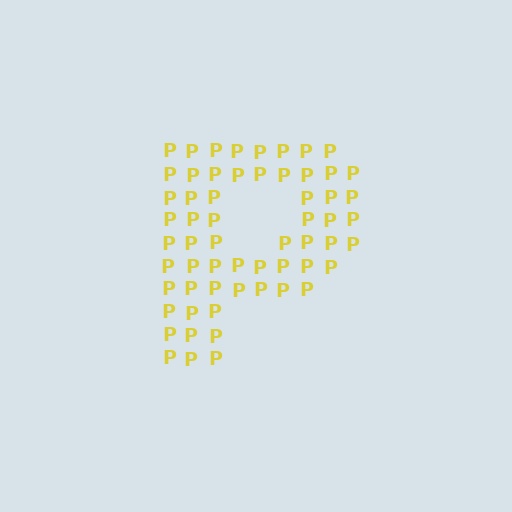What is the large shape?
The large shape is the letter P.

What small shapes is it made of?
It is made of small letter P's.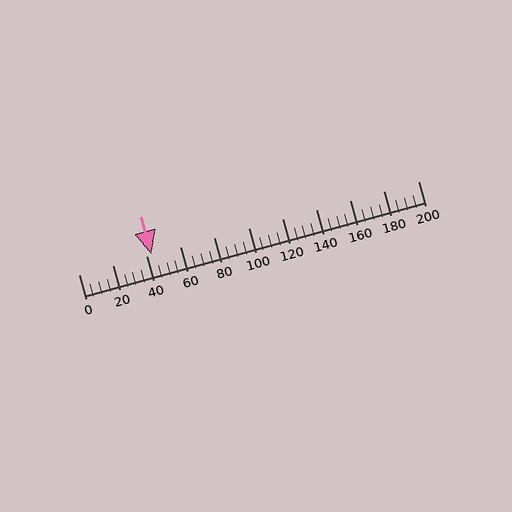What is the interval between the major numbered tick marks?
The major tick marks are spaced 20 units apart.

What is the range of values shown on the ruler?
The ruler shows values from 0 to 200.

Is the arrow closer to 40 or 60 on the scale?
The arrow is closer to 40.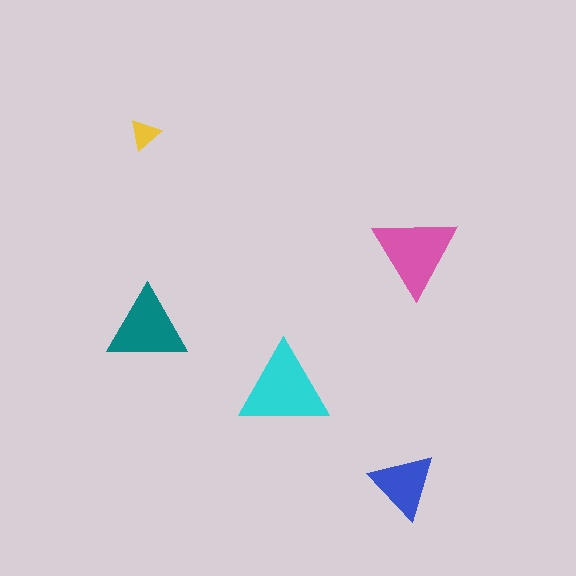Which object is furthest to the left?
The yellow triangle is leftmost.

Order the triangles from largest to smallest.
the cyan one, the pink one, the teal one, the blue one, the yellow one.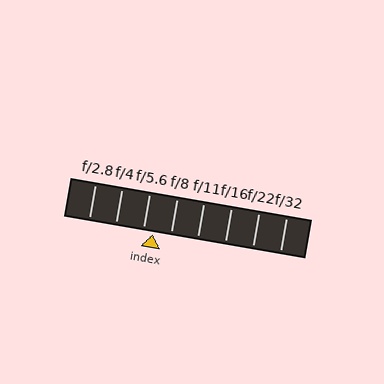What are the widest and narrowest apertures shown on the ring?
The widest aperture shown is f/2.8 and the narrowest is f/32.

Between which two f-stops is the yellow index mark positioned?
The index mark is between f/5.6 and f/8.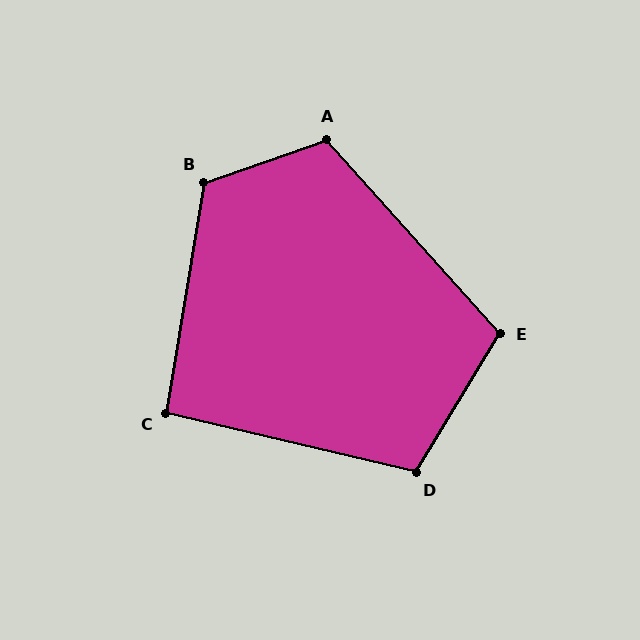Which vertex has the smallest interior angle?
C, at approximately 94 degrees.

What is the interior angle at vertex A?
Approximately 113 degrees (obtuse).